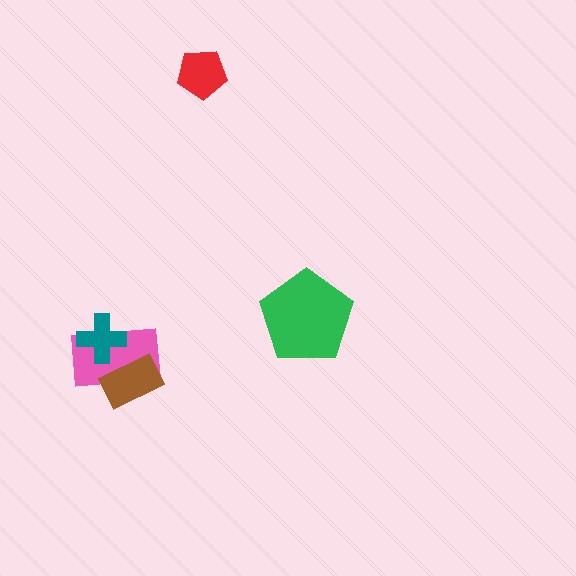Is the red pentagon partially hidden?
No, no other shape covers it.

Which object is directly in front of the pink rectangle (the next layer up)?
The teal cross is directly in front of the pink rectangle.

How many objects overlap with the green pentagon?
0 objects overlap with the green pentagon.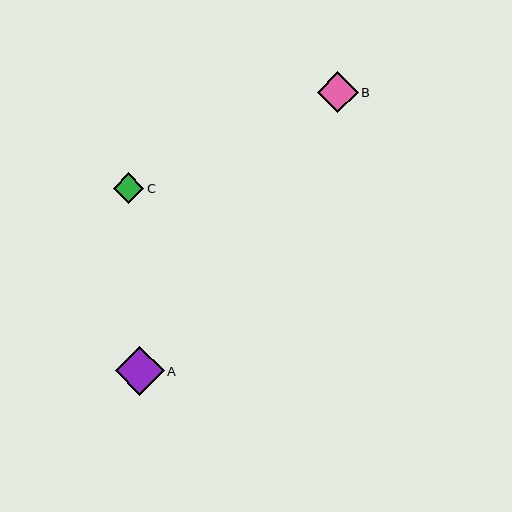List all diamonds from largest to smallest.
From largest to smallest: A, B, C.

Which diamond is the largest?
Diamond A is the largest with a size of approximately 49 pixels.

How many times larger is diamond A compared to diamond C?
Diamond A is approximately 1.6 times the size of diamond C.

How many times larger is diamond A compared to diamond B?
Diamond A is approximately 1.2 times the size of diamond B.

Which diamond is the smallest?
Diamond C is the smallest with a size of approximately 31 pixels.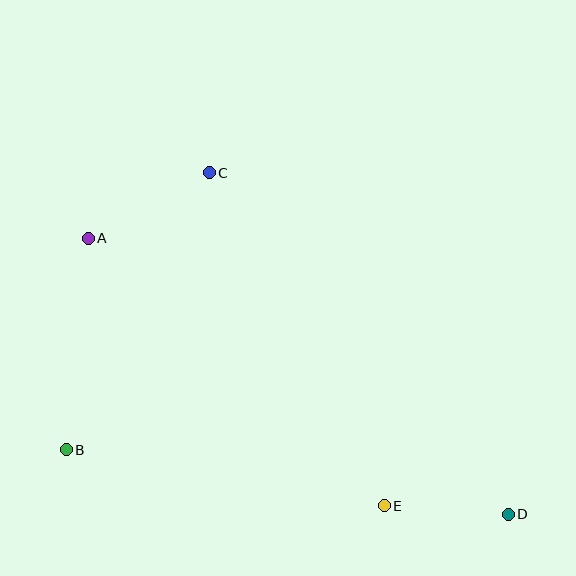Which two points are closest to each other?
Points D and E are closest to each other.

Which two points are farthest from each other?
Points A and D are farthest from each other.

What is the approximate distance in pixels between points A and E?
The distance between A and E is approximately 399 pixels.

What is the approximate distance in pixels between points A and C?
The distance between A and C is approximately 137 pixels.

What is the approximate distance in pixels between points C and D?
The distance between C and D is approximately 454 pixels.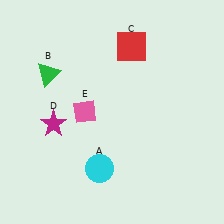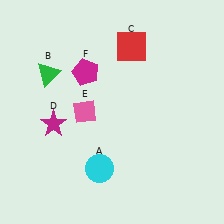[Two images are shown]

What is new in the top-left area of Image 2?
A magenta pentagon (F) was added in the top-left area of Image 2.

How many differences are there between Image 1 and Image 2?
There is 1 difference between the two images.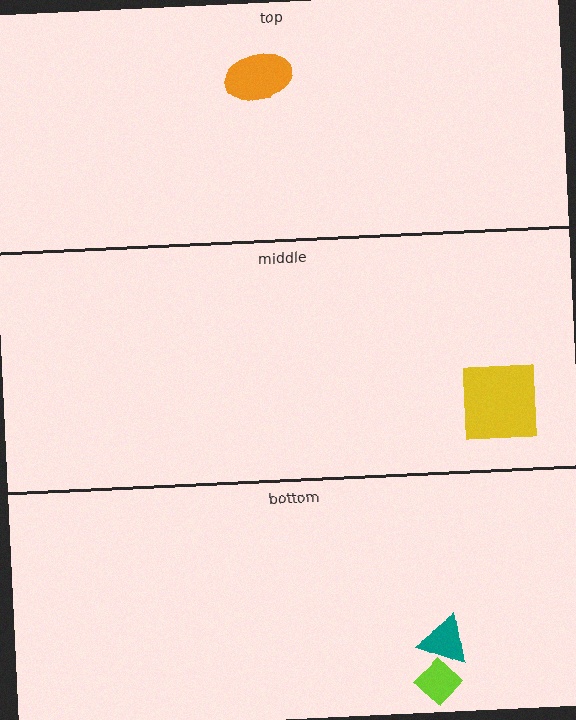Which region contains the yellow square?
The middle region.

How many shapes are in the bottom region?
2.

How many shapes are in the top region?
1.